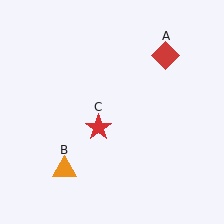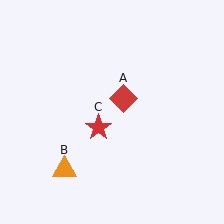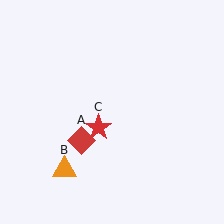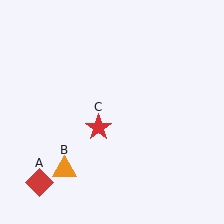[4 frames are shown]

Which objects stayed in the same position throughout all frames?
Orange triangle (object B) and red star (object C) remained stationary.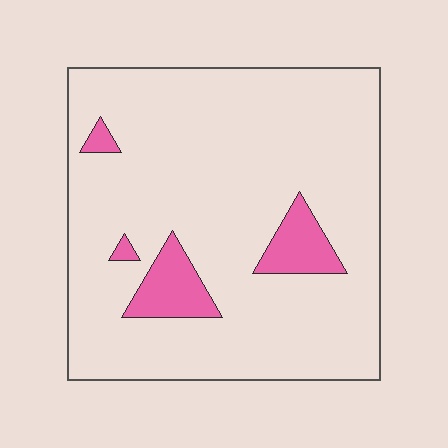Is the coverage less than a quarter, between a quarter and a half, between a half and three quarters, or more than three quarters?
Less than a quarter.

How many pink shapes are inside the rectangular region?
4.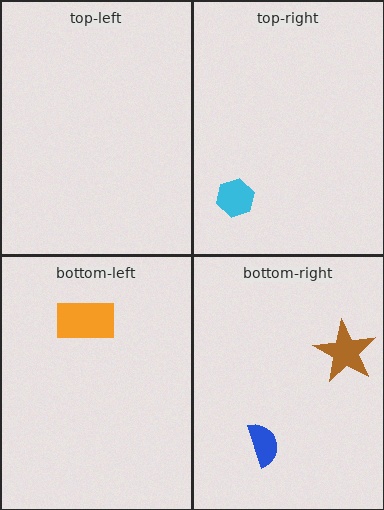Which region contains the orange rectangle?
The bottom-left region.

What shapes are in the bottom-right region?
The brown star, the blue semicircle.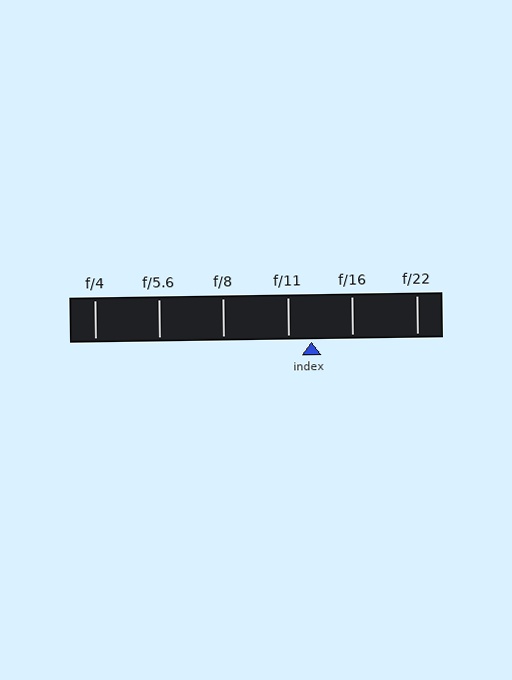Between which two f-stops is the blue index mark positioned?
The index mark is between f/11 and f/16.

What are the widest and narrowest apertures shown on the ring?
The widest aperture shown is f/4 and the narrowest is f/22.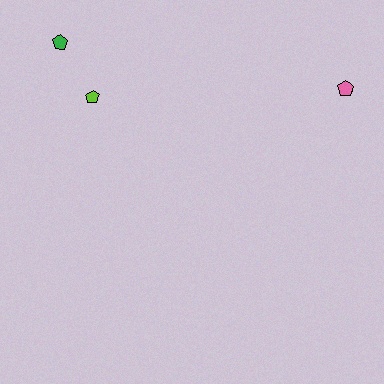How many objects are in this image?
There are 3 objects.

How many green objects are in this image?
There is 1 green object.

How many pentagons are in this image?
There are 3 pentagons.